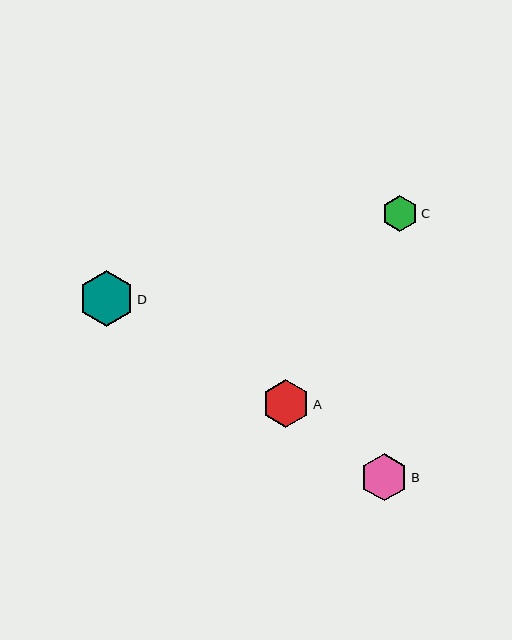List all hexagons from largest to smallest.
From largest to smallest: D, A, B, C.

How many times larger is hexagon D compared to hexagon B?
Hexagon D is approximately 1.2 times the size of hexagon B.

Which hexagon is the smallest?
Hexagon C is the smallest with a size of approximately 35 pixels.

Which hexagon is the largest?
Hexagon D is the largest with a size of approximately 56 pixels.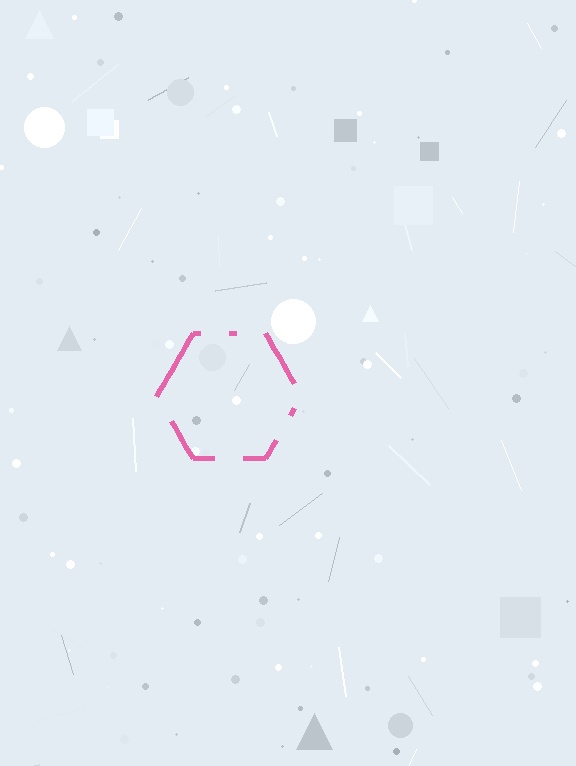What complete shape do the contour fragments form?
The contour fragments form a hexagon.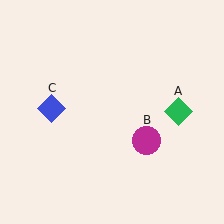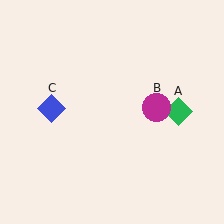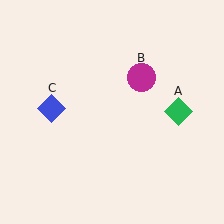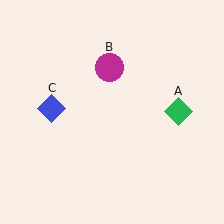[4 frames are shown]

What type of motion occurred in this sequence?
The magenta circle (object B) rotated counterclockwise around the center of the scene.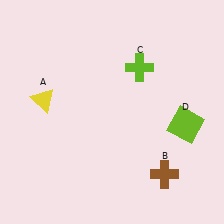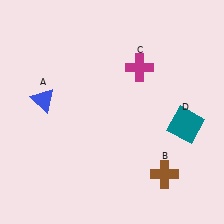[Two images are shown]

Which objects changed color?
A changed from yellow to blue. C changed from lime to magenta. D changed from lime to teal.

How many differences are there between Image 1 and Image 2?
There are 3 differences between the two images.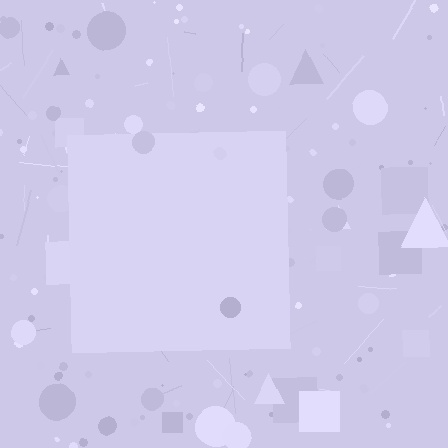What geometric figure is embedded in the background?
A square is embedded in the background.